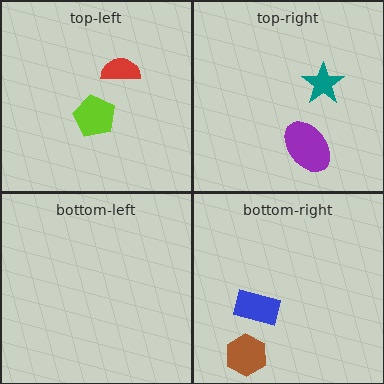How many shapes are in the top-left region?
2.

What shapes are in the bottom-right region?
The blue rectangle, the brown hexagon.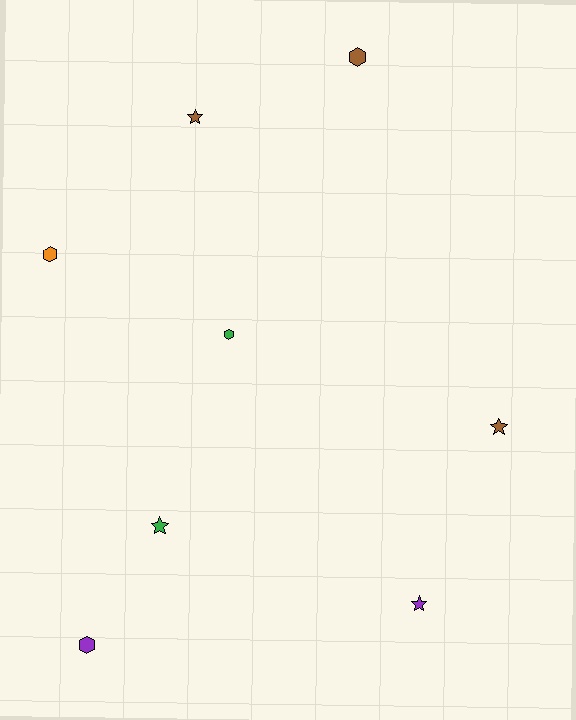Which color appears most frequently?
Brown, with 3 objects.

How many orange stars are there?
There are no orange stars.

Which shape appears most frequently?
Hexagon, with 4 objects.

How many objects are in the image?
There are 8 objects.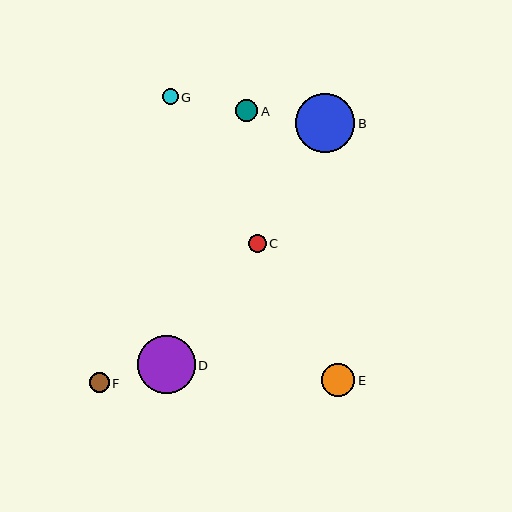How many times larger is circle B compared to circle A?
Circle B is approximately 2.7 times the size of circle A.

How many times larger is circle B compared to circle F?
Circle B is approximately 2.9 times the size of circle F.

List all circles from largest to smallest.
From largest to smallest: B, D, E, A, F, C, G.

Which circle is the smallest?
Circle G is the smallest with a size of approximately 16 pixels.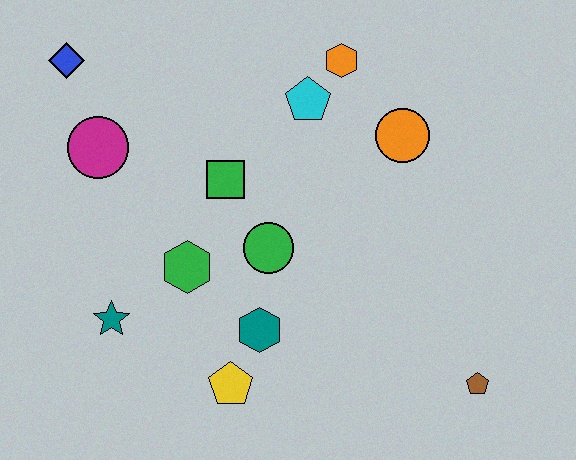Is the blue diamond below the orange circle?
No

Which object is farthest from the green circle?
The blue diamond is farthest from the green circle.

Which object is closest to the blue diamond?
The magenta circle is closest to the blue diamond.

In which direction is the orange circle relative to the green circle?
The orange circle is to the right of the green circle.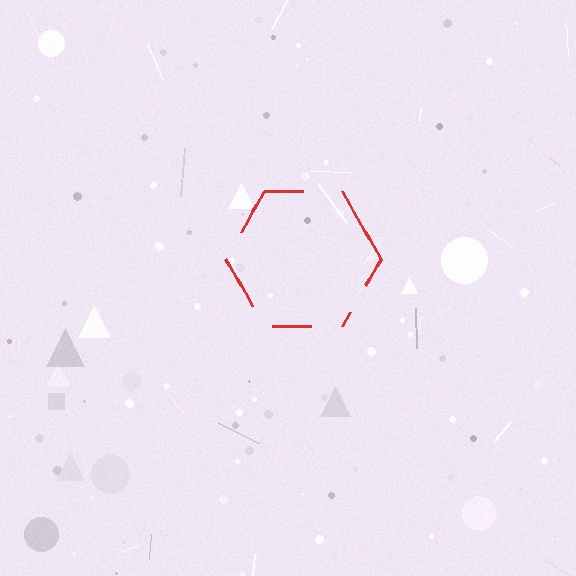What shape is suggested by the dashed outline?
The dashed outline suggests a hexagon.